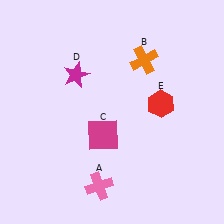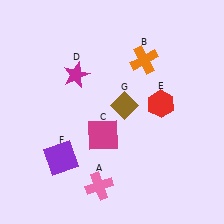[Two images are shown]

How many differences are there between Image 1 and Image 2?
There are 2 differences between the two images.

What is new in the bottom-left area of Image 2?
A purple square (F) was added in the bottom-left area of Image 2.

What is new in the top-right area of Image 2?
A brown diamond (G) was added in the top-right area of Image 2.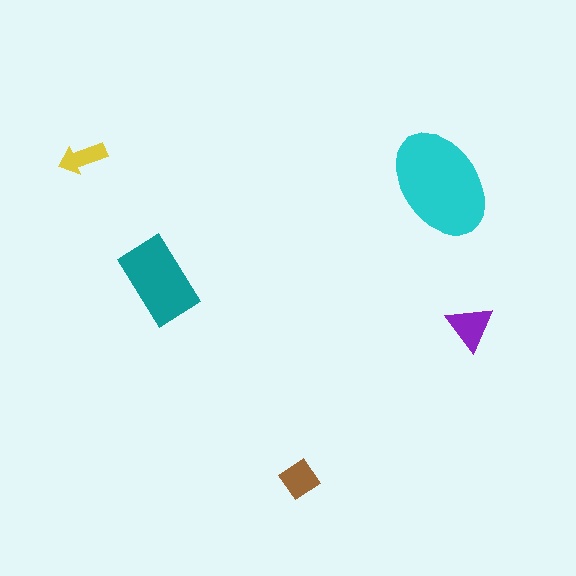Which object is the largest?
The cyan ellipse.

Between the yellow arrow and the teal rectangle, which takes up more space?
The teal rectangle.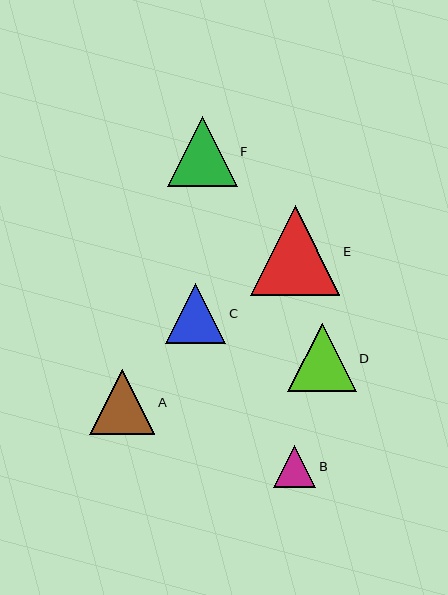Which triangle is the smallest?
Triangle B is the smallest with a size of approximately 42 pixels.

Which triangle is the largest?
Triangle E is the largest with a size of approximately 89 pixels.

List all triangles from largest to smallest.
From largest to smallest: E, F, D, A, C, B.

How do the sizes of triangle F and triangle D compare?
Triangle F and triangle D are approximately the same size.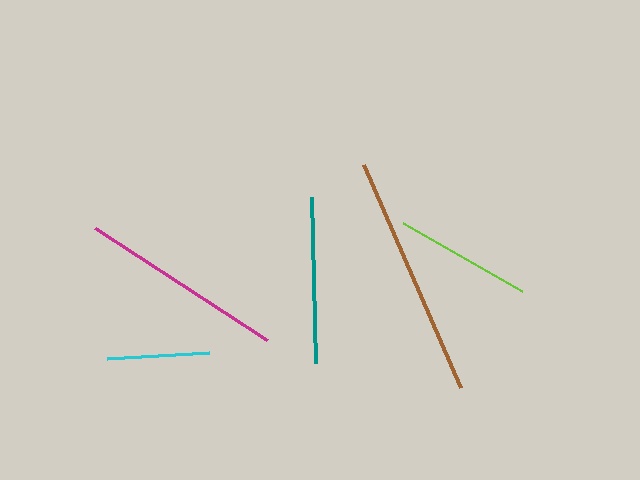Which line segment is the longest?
The brown line is the longest at approximately 243 pixels.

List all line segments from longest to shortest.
From longest to shortest: brown, magenta, teal, lime, cyan.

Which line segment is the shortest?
The cyan line is the shortest at approximately 102 pixels.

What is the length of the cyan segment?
The cyan segment is approximately 102 pixels long.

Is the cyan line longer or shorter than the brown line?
The brown line is longer than the cyan line.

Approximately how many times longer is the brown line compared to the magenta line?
The brown line is approximately 1.2 times the length of the magenta line.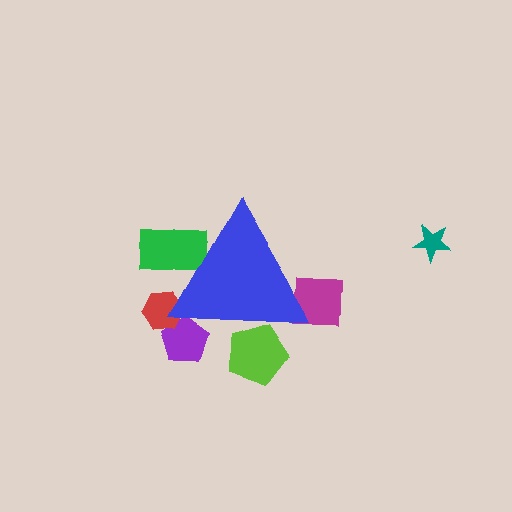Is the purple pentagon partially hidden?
Yes, the purple pentagon is partially hidden behind the blue triangle.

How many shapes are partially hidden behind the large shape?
5 shapes are partially hidden.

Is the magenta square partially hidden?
Yes, the magenta square is partially hidden behind the blue triangle.